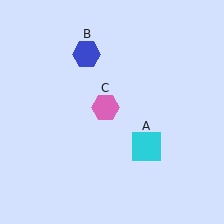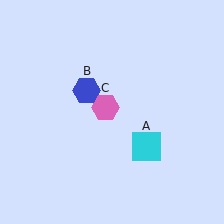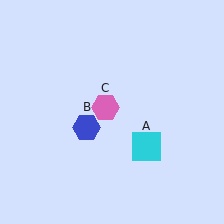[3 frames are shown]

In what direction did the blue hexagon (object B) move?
The blue hexagon (object B) moved down.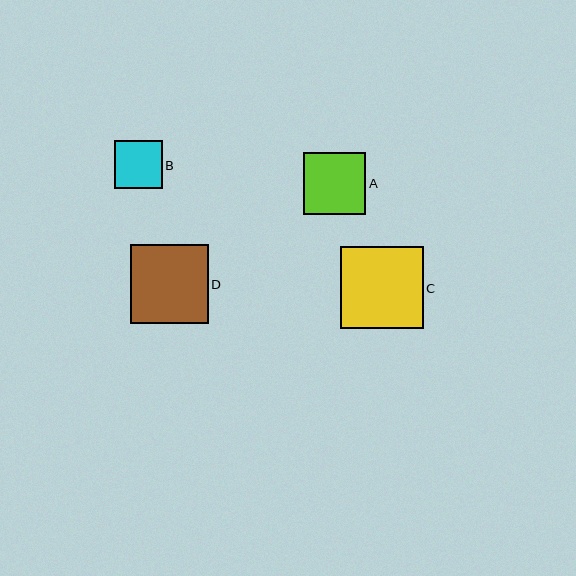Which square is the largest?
Square C is the largest with a size of approximately 82 pixels.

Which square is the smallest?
Square B is the smallest with a size of approximately 48 pixels.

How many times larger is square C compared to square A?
Square C is approximately 1.3 times the size of square A.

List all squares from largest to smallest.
From largest to smallest: C, D, A, B.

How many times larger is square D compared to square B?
Square D is approximately 1.6 times the size of square B.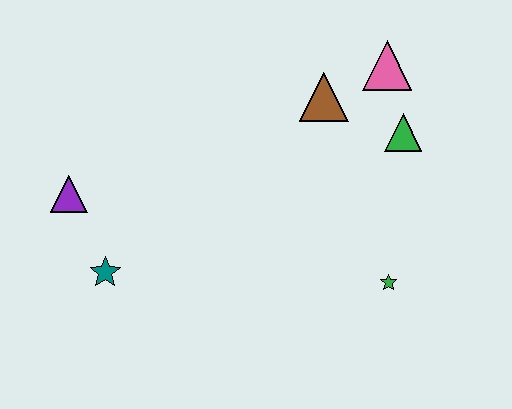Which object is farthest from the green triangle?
The purple triangle is farthest from the green triangle.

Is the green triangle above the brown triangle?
No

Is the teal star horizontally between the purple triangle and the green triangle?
Yes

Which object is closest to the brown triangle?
The pink triangle is closest to the brown triangle.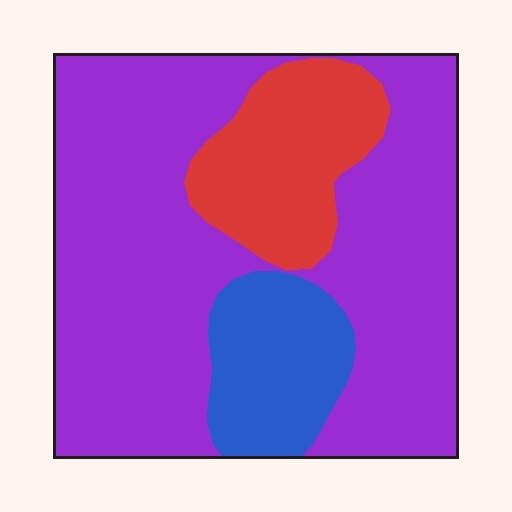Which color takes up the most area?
Purple, at roughly 70%.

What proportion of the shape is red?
Red covers roughly 15% of the shape.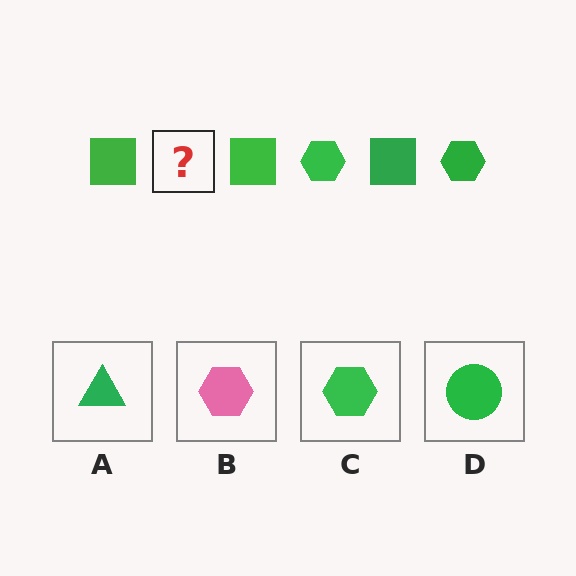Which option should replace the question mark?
Option C.